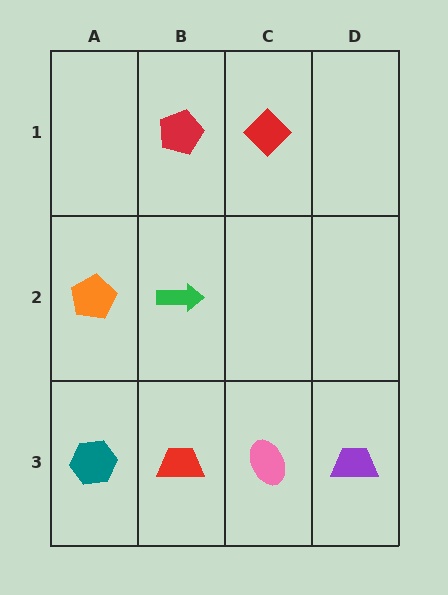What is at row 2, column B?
A green arrow.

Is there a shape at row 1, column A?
No, that cell is empty.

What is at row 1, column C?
A red diamond.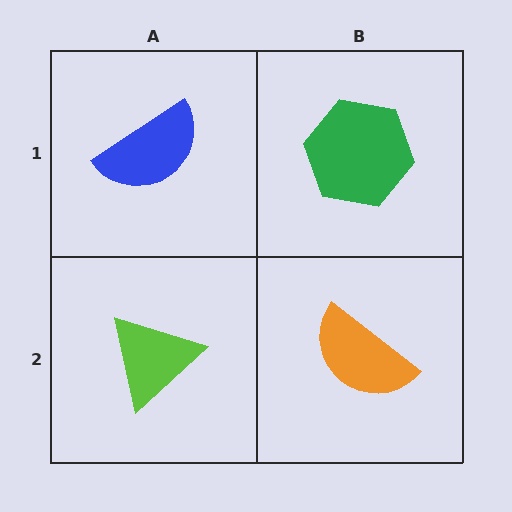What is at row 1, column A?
A blue semicircle.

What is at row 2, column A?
A lime triangle.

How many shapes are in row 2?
2 shapes.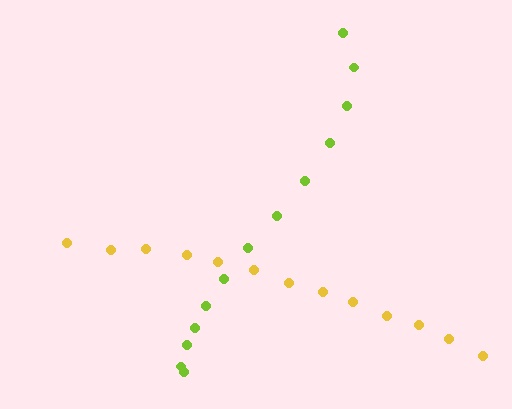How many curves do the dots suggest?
There are 2 distinct paths.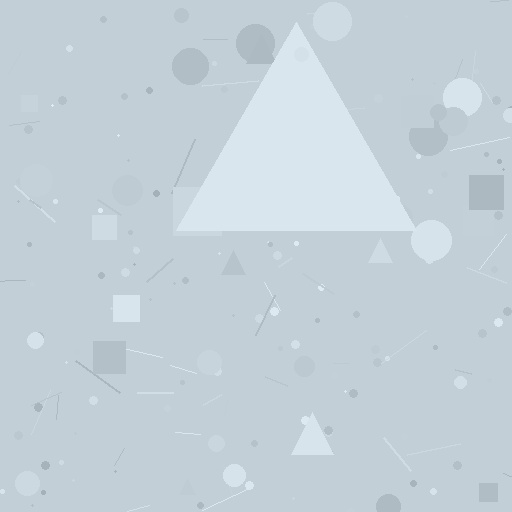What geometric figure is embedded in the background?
A triangle is embedded in the background.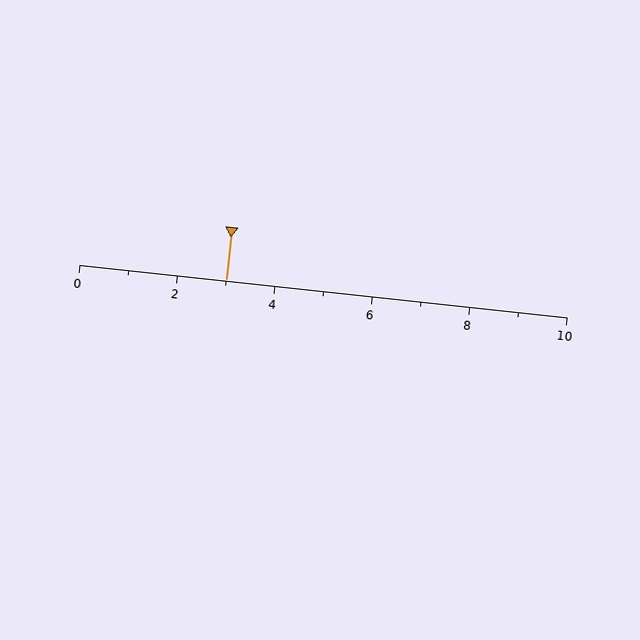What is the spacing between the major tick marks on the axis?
The major ticks are spaced 2 apart.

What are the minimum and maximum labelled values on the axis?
The axis runs from 0 to 10.